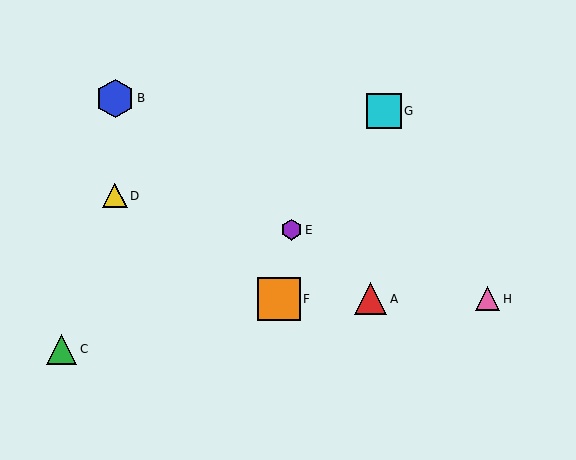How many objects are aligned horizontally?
3 objects (A, F, H) are aligned horizontally.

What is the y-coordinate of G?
Object G is at y≈111.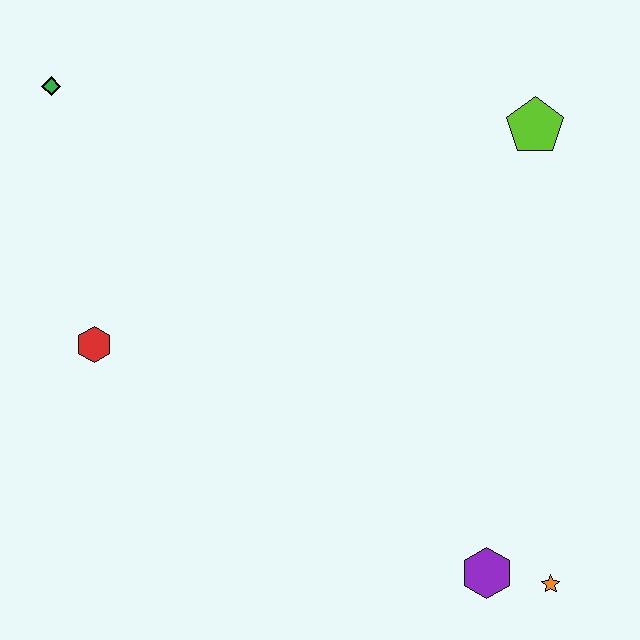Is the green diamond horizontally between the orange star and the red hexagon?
No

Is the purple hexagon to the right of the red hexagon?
Yes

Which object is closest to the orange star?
The purple hexagon is closest to the orange star.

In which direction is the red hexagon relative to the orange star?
The red hexagon is to the left of the orange star.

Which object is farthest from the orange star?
The green diamond is farthest from the orange star.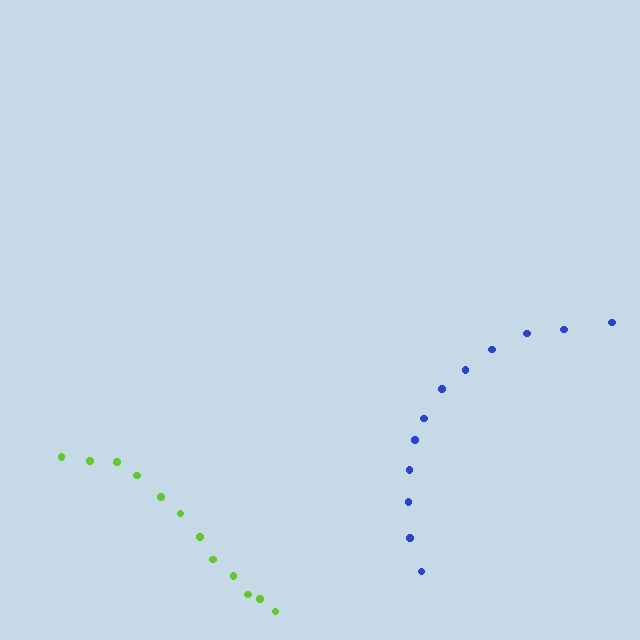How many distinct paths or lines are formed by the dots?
There are 2 distinct paths.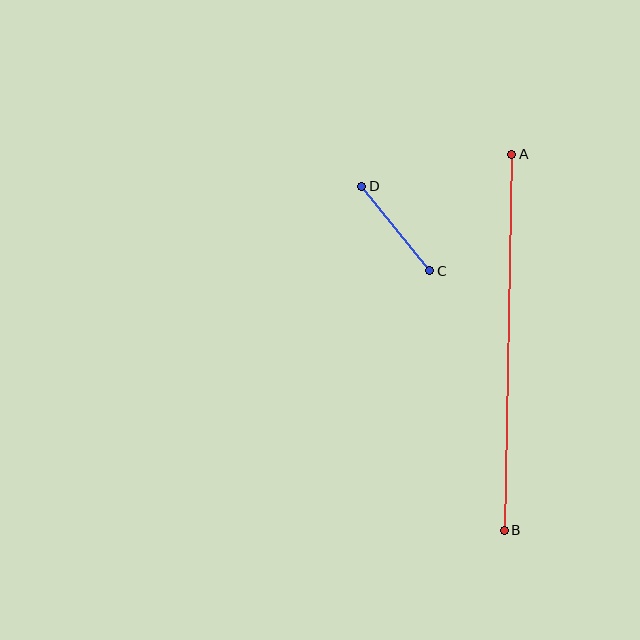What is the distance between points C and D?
The distance is approximately 108 pixels.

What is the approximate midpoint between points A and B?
The midpoint is at approximately (508, 342) pixels.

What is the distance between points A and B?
The distance is approximately 376 pixels.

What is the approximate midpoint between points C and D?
The midpoint is at approximately (396, 229) pixels.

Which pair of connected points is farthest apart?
Points A and B are farthest apart.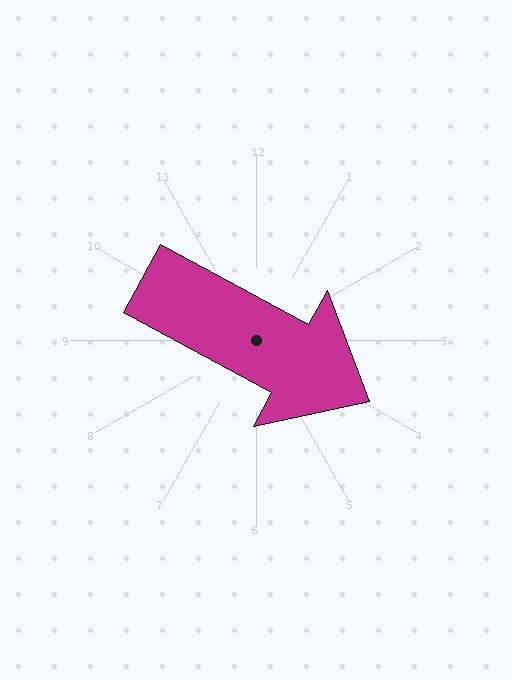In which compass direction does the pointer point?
Southeast.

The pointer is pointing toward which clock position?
Roughly 4 o'clock.